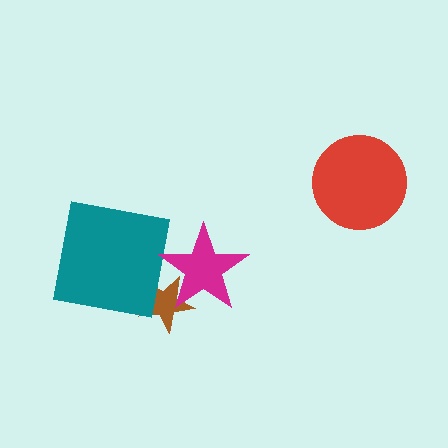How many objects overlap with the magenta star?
1 object overlaps with the magenta star.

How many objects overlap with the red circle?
0 objects overlap with the red circle.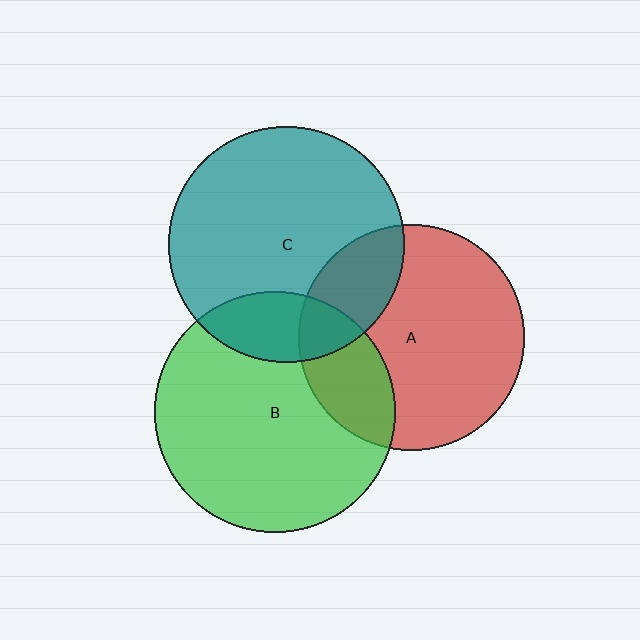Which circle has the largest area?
Circle B (green).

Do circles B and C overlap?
Yes.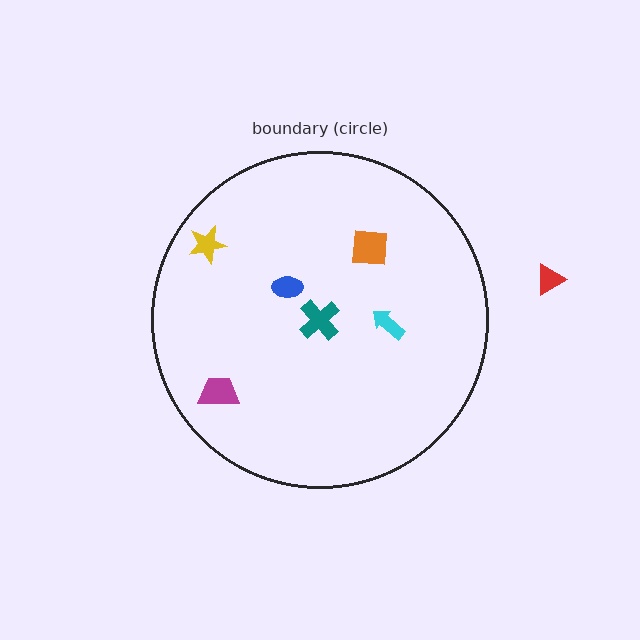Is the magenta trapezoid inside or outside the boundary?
Inside.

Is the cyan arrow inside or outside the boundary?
Inside.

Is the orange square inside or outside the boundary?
Inside.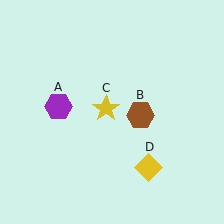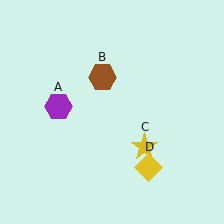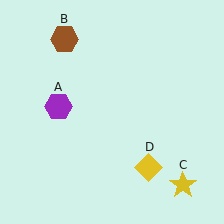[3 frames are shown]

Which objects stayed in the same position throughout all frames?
Purple hexagon (object A) and yellow diamond (object D) remained stationary.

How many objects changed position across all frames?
2 objects changed position: brown hexagon (object B), yellow star (object C).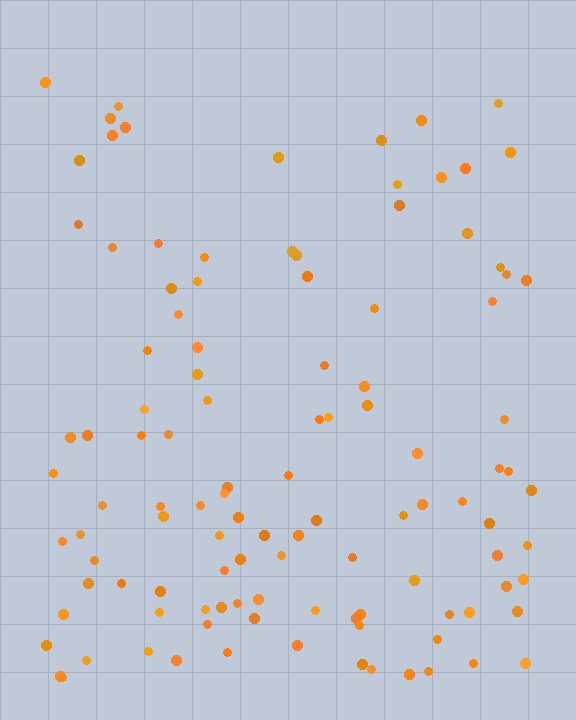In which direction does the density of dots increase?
From top to bottom, with the bottom side densest.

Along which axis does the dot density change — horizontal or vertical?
Vertical.